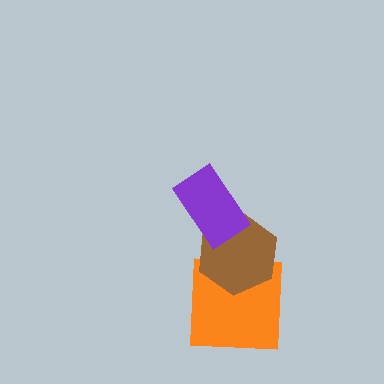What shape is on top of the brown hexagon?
The purple rectangle is on top of the brown hexagon.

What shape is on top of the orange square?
The brown hexagon is on top of the orange square.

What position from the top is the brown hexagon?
The brown hexagon is 2nd from the top.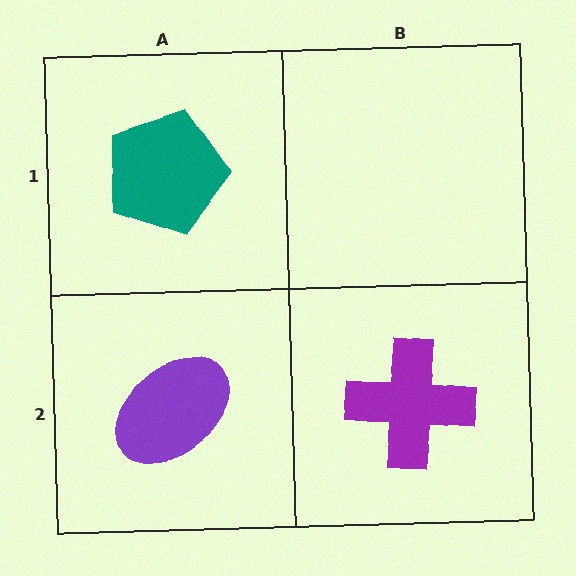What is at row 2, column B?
A purple cross.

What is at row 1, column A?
A teal pentagon.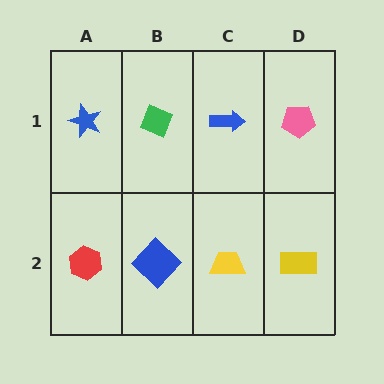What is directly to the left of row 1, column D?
A blue arrow.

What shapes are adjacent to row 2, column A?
A blue star (row 1, column A), a blue diamond (row 2, column B).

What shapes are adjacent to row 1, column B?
A blue diamond (row 2, column B), a blue star (row 1, column A), a blue arrow (row 1, column C).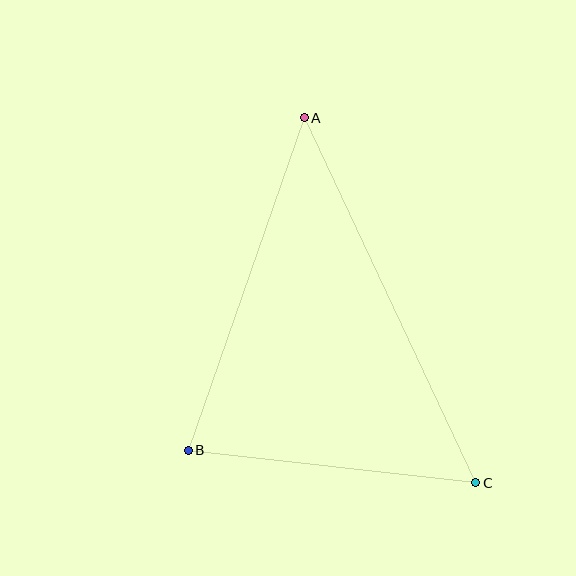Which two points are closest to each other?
Points B and C are closest to each other.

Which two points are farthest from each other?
Points A and C are farthest from each other.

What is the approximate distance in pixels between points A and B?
The distance between A and B is approximately 352 pixels.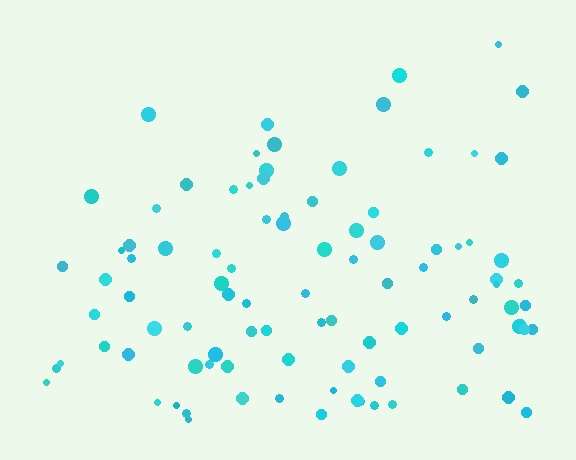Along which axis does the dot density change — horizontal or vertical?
Vertical.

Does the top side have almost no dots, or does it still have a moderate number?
Still a moderate number, just noticeably fewer than the bottom.